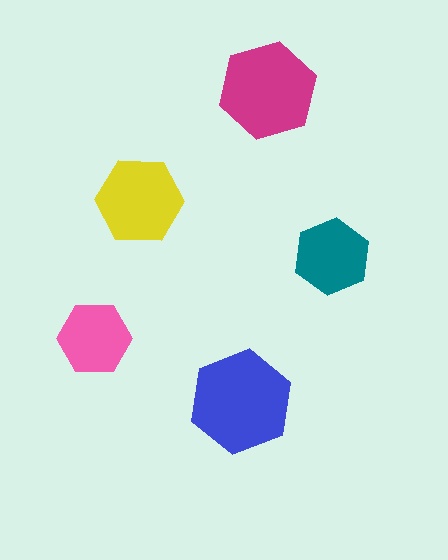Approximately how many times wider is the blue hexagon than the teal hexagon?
About 1.5 times wider.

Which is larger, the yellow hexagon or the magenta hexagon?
The magenta one.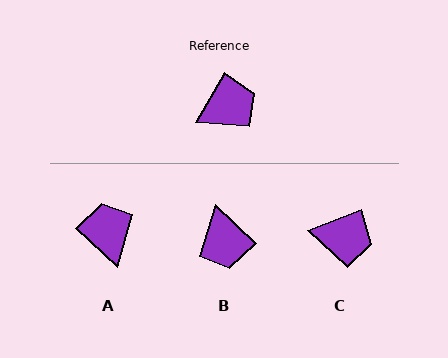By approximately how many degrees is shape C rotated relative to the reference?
Approximately 38 degrees clockwise.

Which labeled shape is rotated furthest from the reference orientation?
B, about 103 degrees away.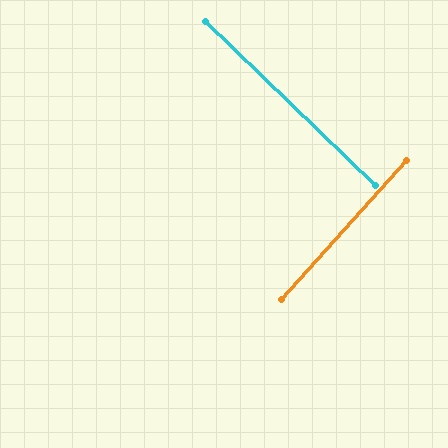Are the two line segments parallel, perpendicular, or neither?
Perpendicular — they meet at approximately 88°.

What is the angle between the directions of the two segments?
Approximately 88 degrees.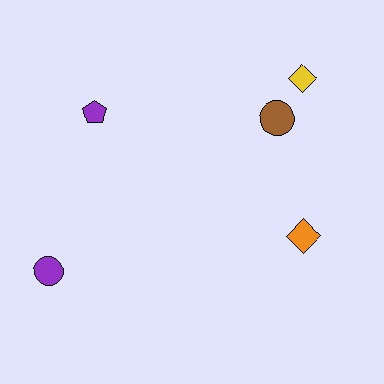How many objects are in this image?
There are 5 objects.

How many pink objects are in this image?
There are no pink objects.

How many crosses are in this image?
There are no crosses.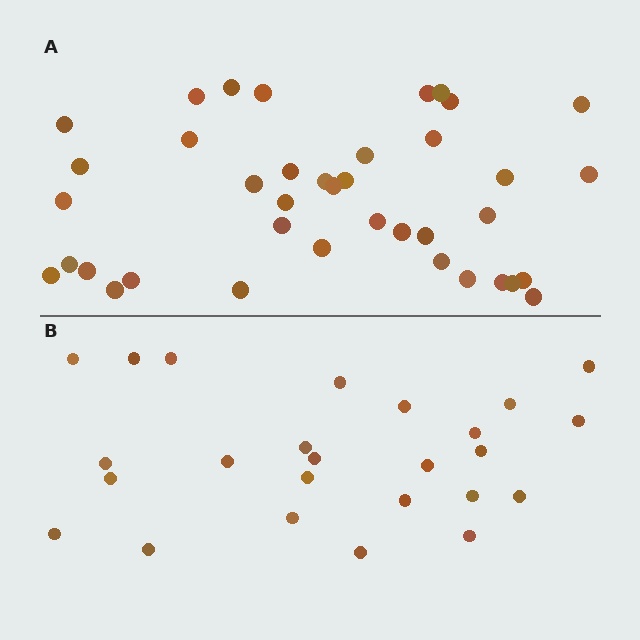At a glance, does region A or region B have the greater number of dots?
Region A (the top region) has more dots.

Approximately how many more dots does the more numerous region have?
Region A has approximately 15 more dots than region B.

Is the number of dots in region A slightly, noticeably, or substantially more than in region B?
Region A has substantially more. The ratio is roughly 1.6 to 1.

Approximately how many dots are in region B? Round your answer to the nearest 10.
About 20 dots. (The exact count is 25, which rounds to 20.)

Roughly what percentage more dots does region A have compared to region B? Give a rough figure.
About 55% more.